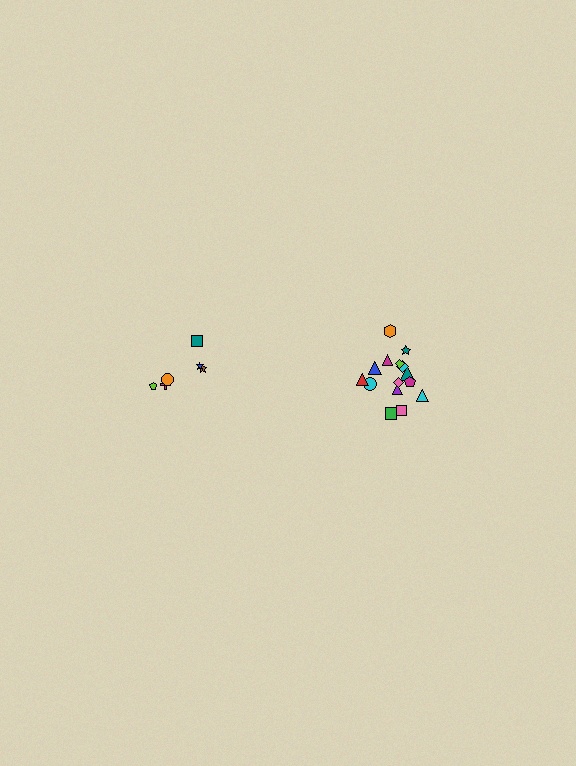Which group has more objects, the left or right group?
The right group.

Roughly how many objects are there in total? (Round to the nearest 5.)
Roughly 20 objects in total.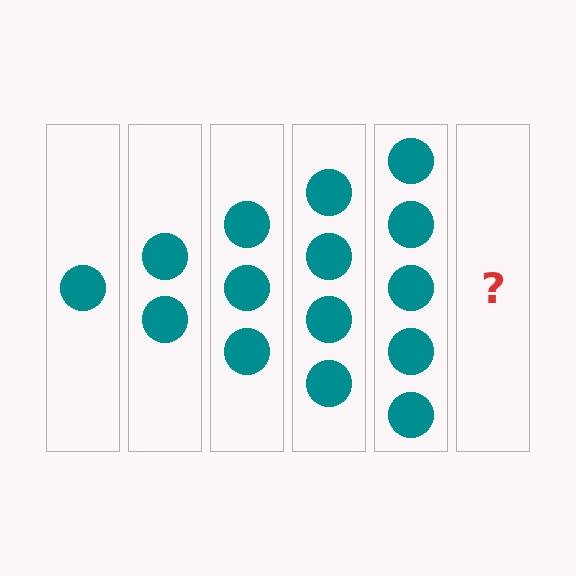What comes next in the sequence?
The next element should be 6 circles.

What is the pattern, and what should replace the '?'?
The pattern is that each step adds one more circle. The '?' should be 6 circles.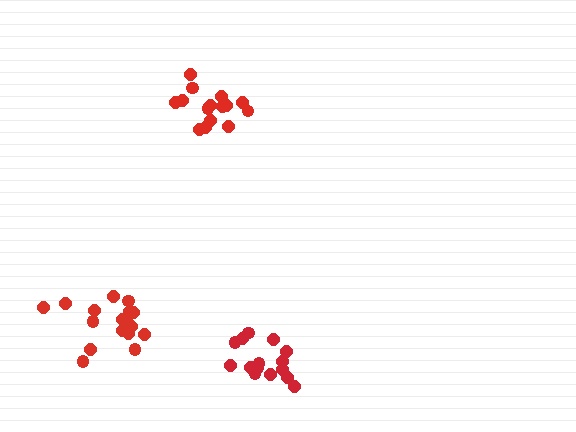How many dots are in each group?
Group 1: 18 dots, Group 2: 15 dots, Group 3: 15 dots (48 total).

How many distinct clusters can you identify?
There are 3 distinct clusters.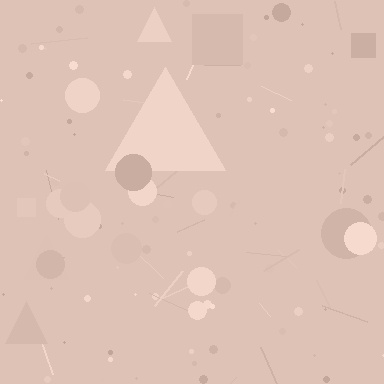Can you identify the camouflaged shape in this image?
The camouflaged shape is a triangle.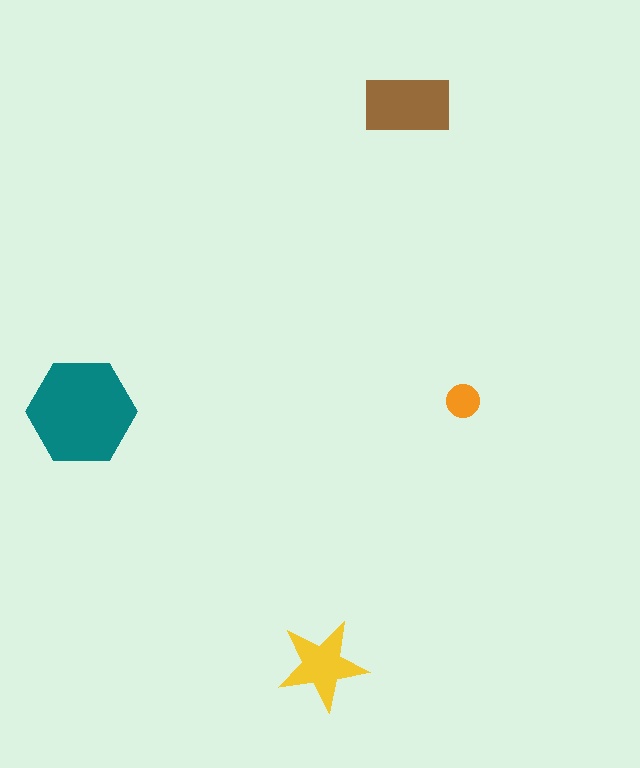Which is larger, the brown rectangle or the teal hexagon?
The teal hexagon.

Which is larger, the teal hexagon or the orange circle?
The teal hexagon.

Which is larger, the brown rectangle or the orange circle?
The brown rectangle.